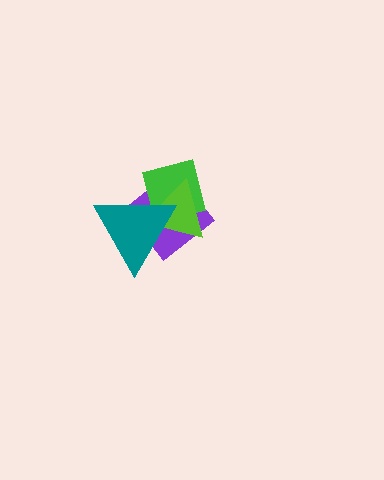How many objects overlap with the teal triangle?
3 objects overlap with the teal triangle.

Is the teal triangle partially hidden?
No, no other shape covers it.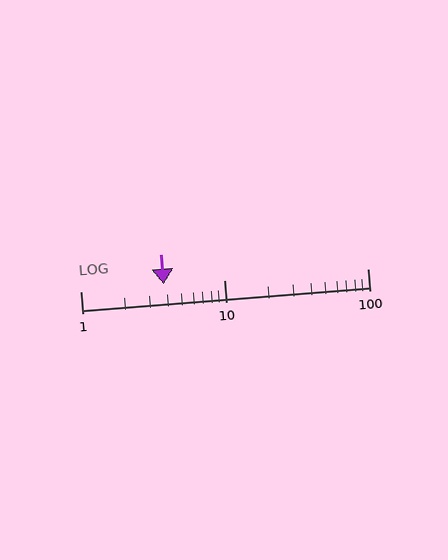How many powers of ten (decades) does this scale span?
The scale spans 2 decades, from 1 to 100.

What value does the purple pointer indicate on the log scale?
The pointer indicates approximately 3.8.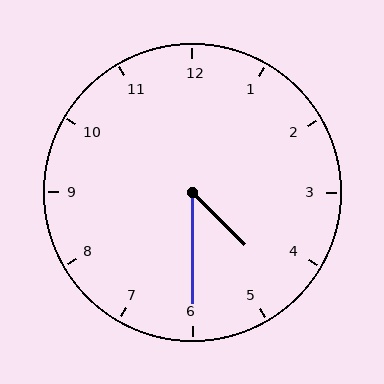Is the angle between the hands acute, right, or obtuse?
It is acute.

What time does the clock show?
4:30.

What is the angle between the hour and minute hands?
Approximately 45 degrees.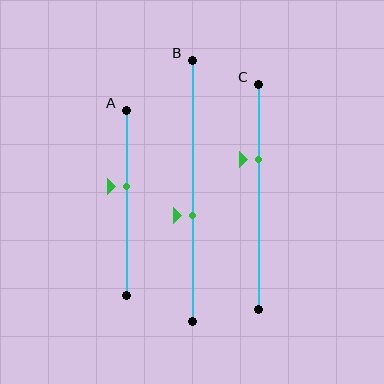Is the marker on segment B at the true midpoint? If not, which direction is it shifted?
No, the marker on segment B is shifted downward by about 10% of the segment length.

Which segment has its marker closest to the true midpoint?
Segment A has its marker closest to the true midpoint.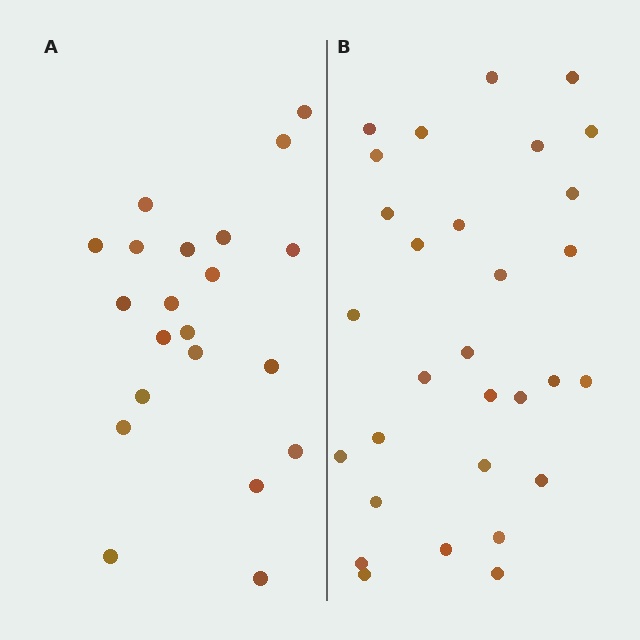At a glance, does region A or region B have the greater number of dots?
Region B (the right region) has more dots.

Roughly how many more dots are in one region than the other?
Region B has roughly 8 or so more dots than region A.